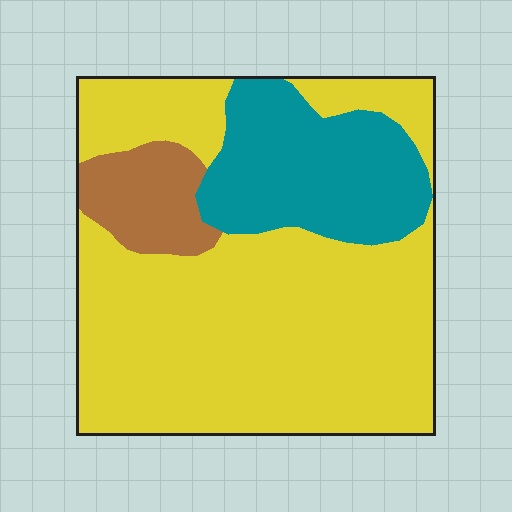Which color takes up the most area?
Yellow, at roughly 70%.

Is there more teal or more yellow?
Yellow.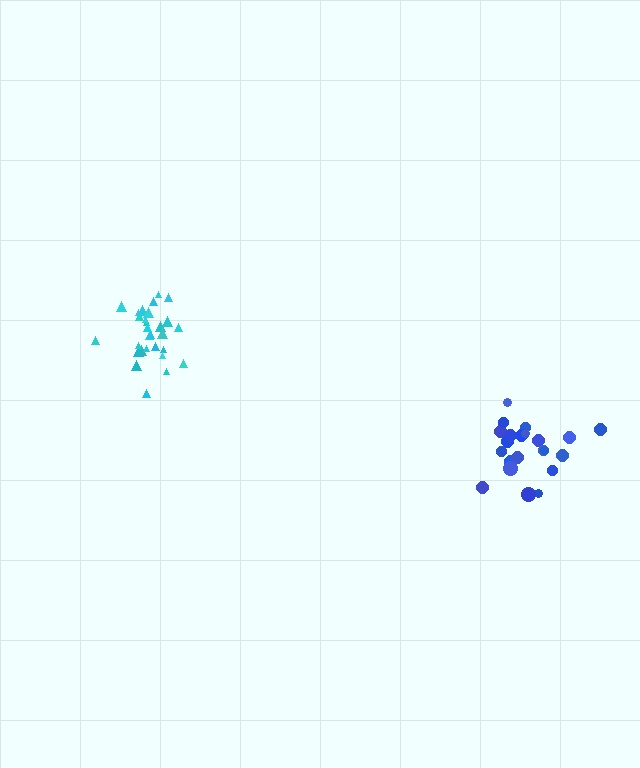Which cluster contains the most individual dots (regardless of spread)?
Cyan (29).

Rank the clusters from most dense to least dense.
cyan, blue.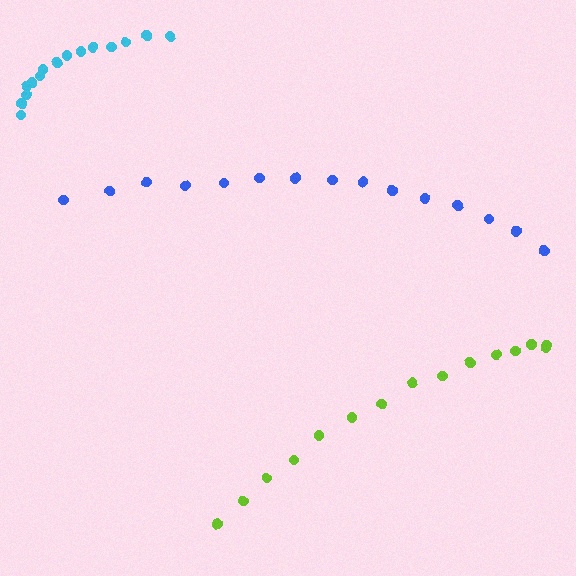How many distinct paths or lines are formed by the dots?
There are 3 distinct paths.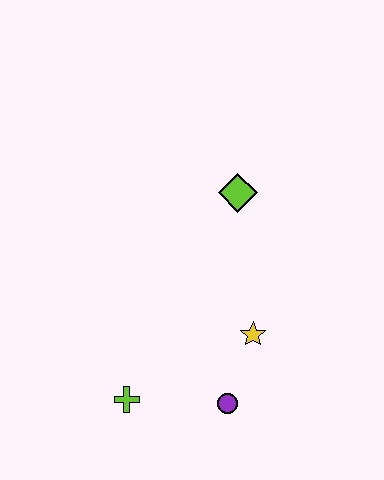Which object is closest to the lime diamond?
The yellow star is closest to the lime diamond.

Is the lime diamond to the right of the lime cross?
Yes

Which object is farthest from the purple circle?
The lime diamond is farthest from the purple circle.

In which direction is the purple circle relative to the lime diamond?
The purple circle is below the lime diamond.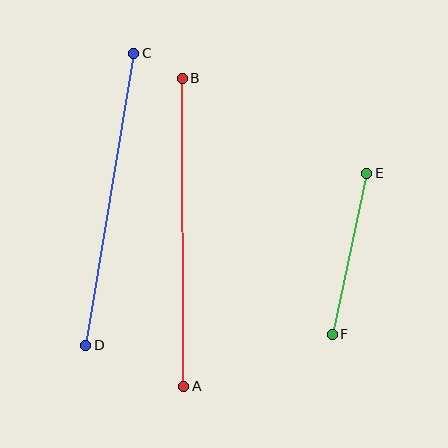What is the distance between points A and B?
The distance is approximately 308 pixels.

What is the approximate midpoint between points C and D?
The midpoint is at approximately (110, 199) pixels.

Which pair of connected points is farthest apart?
Points A and B are farthest apart.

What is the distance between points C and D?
The distance is approximately 296 pixels.